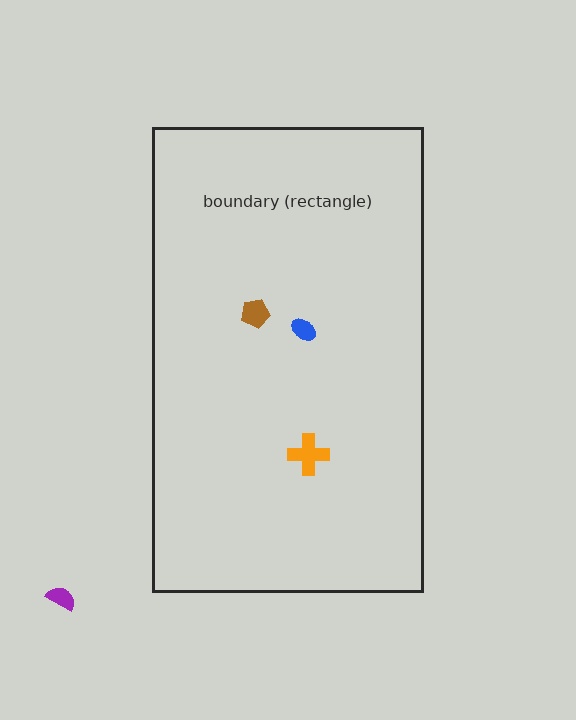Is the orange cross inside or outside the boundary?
Inside.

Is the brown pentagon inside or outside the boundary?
Inside.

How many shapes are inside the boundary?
3 inside, 1 outside.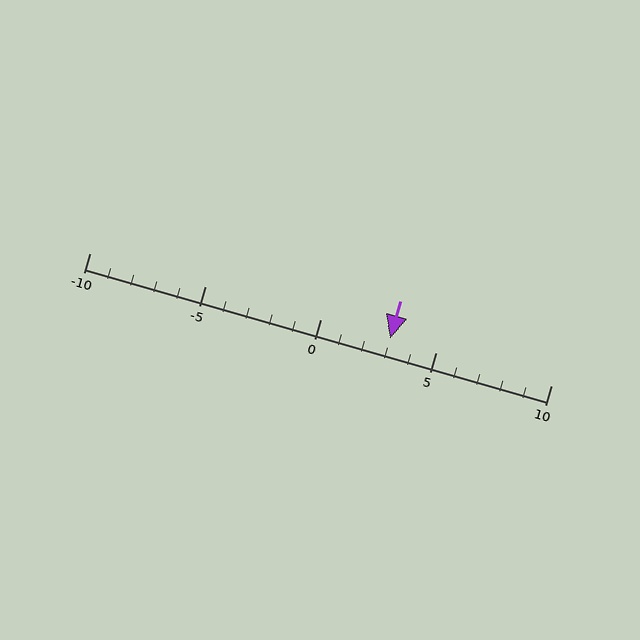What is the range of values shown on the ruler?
The ruler shows values from -10 to 10.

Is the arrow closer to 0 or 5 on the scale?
The arrow is closer to 5.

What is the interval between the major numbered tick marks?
The major tick marks are spaced 5 units apart.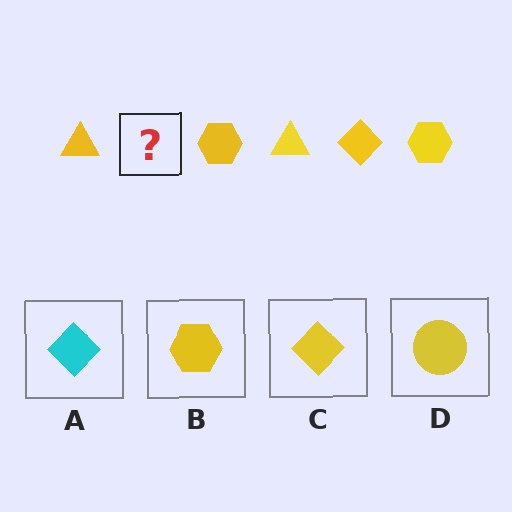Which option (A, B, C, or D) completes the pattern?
C.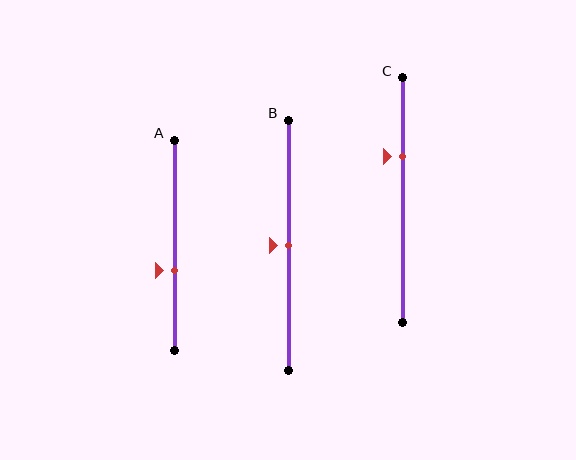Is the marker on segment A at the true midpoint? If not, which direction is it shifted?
No, the marker on segment A is shifted downward by about 12% of the segment length.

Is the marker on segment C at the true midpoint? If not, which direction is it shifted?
No, the marker on segment C is shifted upward by about 18% of the segment length.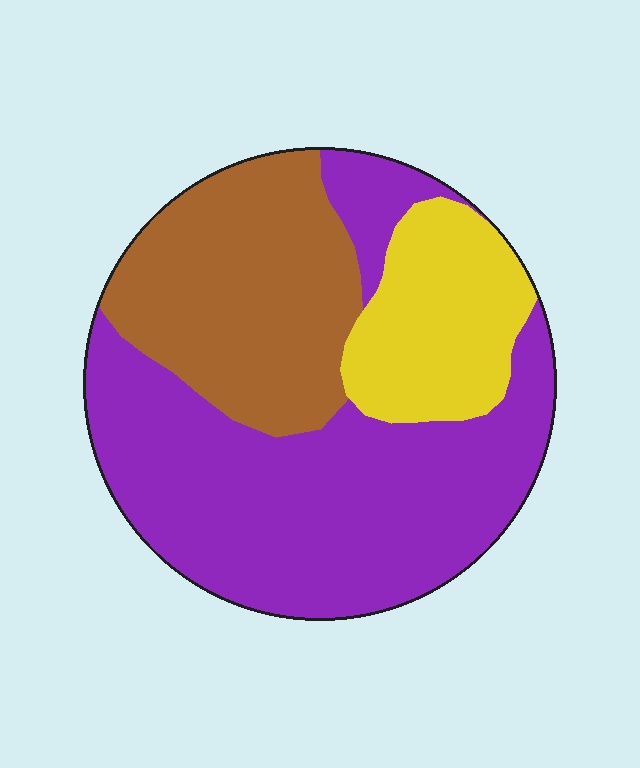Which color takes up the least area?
Yellow, at roughly 20%.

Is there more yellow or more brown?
Brown.